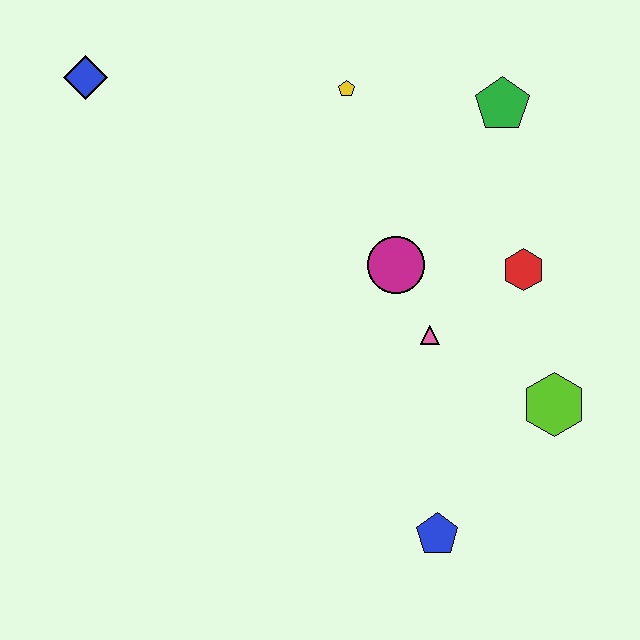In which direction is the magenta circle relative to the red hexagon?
The magenta circle is to the left of the red hexagon.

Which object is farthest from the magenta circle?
The blue diamond is farthest from the magenta circle.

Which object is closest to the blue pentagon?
The lime hexagon is closest to the blue pentagon.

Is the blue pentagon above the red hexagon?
No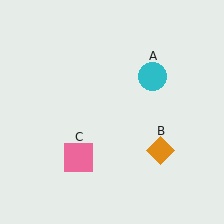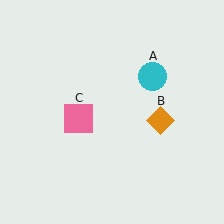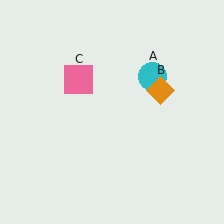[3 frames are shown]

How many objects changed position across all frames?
2 objects changed position: orange diamond (object B), pink square (object C).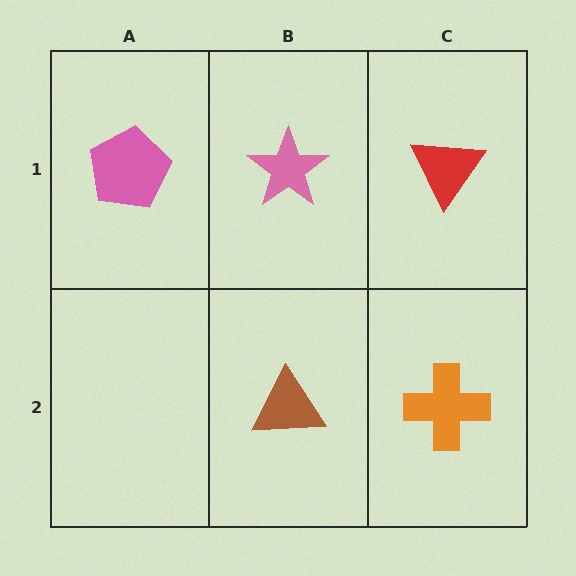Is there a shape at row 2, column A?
No, that cell is empty.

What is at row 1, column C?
A red triangle.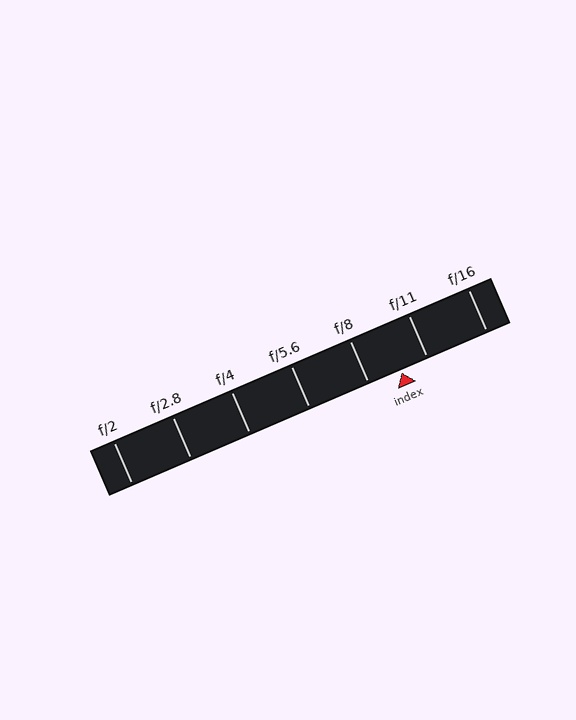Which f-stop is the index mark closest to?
The index mark is closest to f/11.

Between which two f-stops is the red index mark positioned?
The index mark is between f/8 and f/11.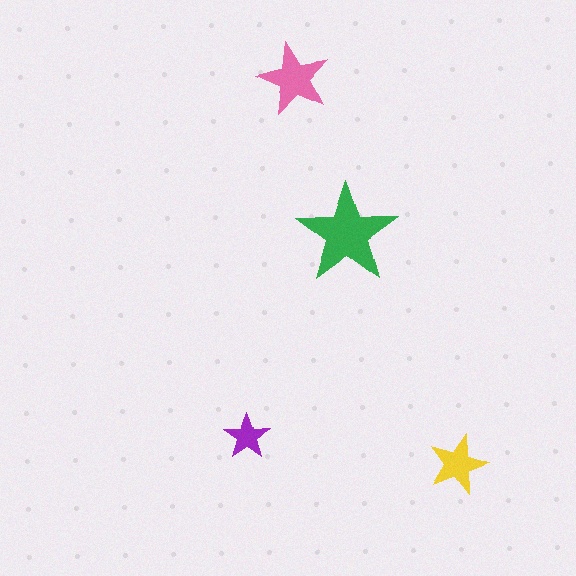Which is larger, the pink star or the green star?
The green one.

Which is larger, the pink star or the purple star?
The pink one.